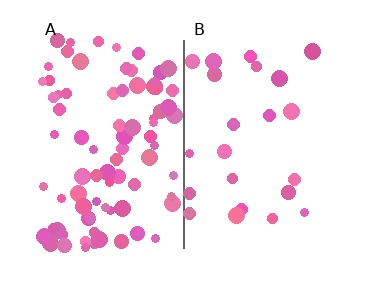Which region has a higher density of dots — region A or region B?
A (the left).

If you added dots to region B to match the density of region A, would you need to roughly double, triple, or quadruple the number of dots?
Approximately quadruple.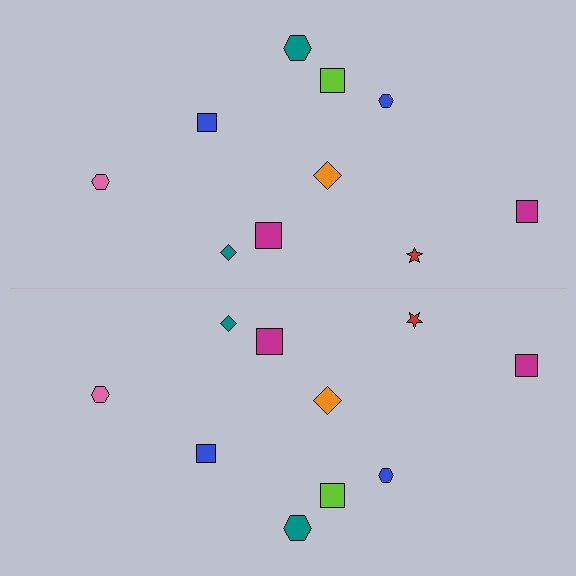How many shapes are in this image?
There are 20 shapes in this image.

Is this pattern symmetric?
Yes, this pattern has bilateral (reflection) symmetry.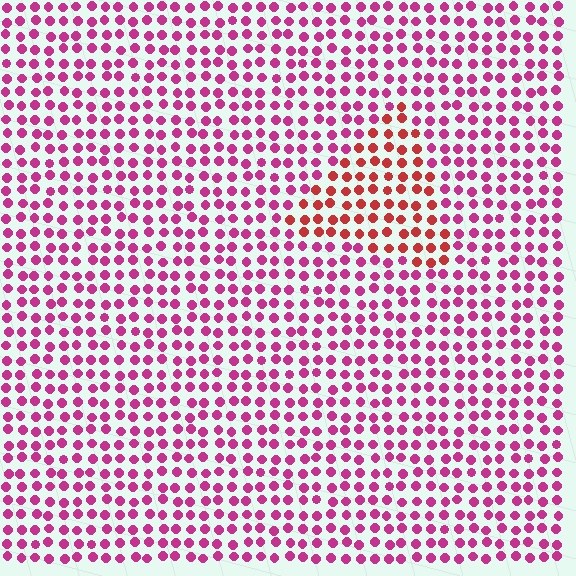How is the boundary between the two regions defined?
The boundary is defined purely by a slight shift in hue (about 36 degrees). Spacing, size, and orientation are identical on both sides.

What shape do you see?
I see a triangle.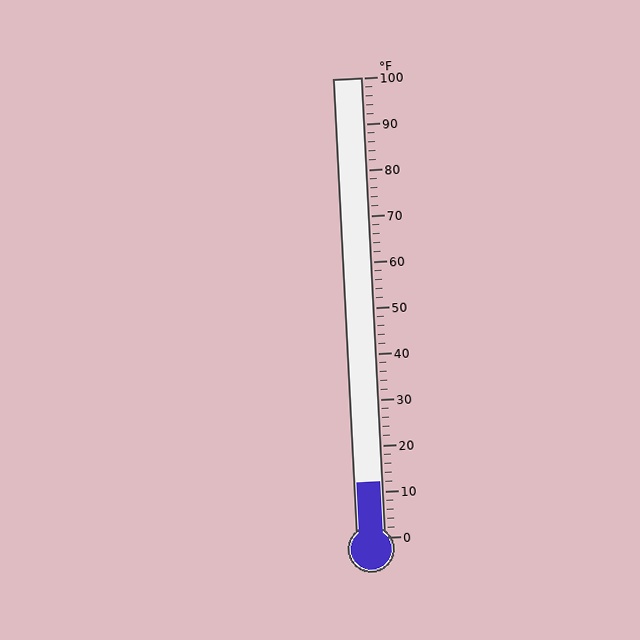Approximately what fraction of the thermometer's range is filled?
The thermometer is filled to approximately 10% of its range.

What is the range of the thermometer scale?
The thermometer scale ranges from 0°F to 100°F.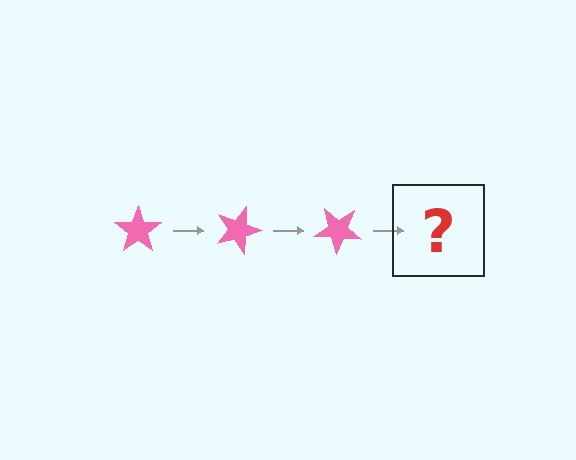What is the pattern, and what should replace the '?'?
The pattern is that the star rotates 20 degrees each step. The '?' should be a pink star rotated 60 degrees.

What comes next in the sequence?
The next element should be a pink star rotated 60 degrees.